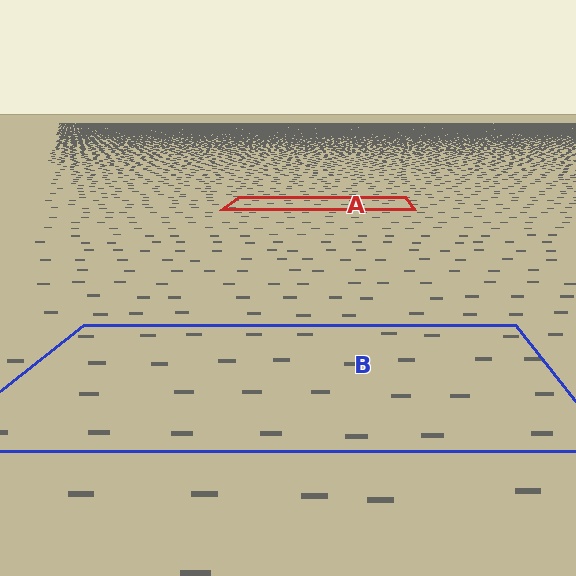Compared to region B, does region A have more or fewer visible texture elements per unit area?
Region A has more texture elements per unit area — they are packed more densely because it is farther away.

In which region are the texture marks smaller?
The texture marks are smaller in region A, because it is farther away.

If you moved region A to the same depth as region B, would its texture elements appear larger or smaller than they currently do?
They would appear larger. At a closer depth, the same texture elements are projected at a bigger on-screen size.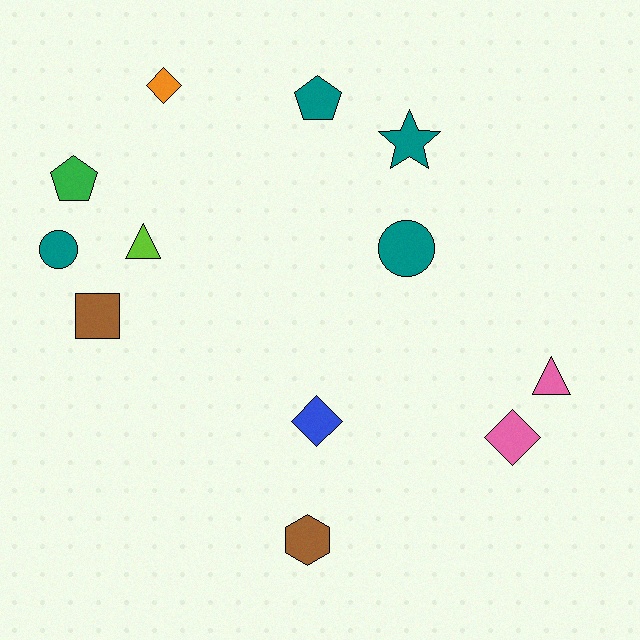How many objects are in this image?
There are 12 objects.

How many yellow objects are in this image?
There are no yellow objects.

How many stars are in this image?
There is 1 star.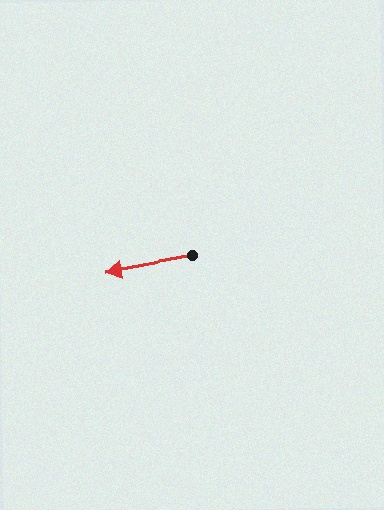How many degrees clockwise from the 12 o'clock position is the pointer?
Approximately 259 degrees.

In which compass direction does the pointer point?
West.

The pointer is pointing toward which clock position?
Roughly 9 o'clock.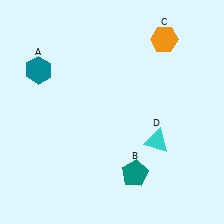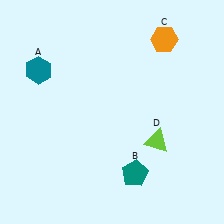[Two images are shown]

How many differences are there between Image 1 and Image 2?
There is 1 difference between the two images.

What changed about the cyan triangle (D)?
In Image 1, D is cyan. In Image 2, it changed to lime.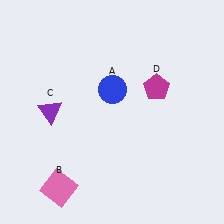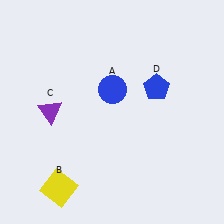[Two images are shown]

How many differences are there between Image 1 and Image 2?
There are 2 differences between the two images.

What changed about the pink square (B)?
In Image 1, B is pink. In Image 2, it changed to yellow.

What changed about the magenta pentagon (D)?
In Image 1, D is magenta. In Image 2, it changed to blue.